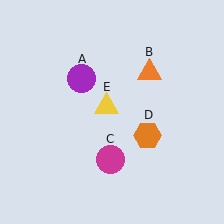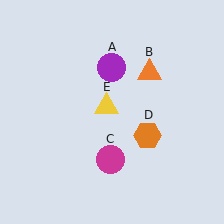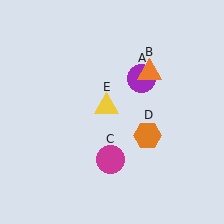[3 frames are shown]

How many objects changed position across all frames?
1 object changed position: purple circle (object A).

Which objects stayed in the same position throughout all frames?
Orange triangle (object B) and magenta circle (object C) and orange hexagon (object D) and yellow triangle (object E) remained stationary.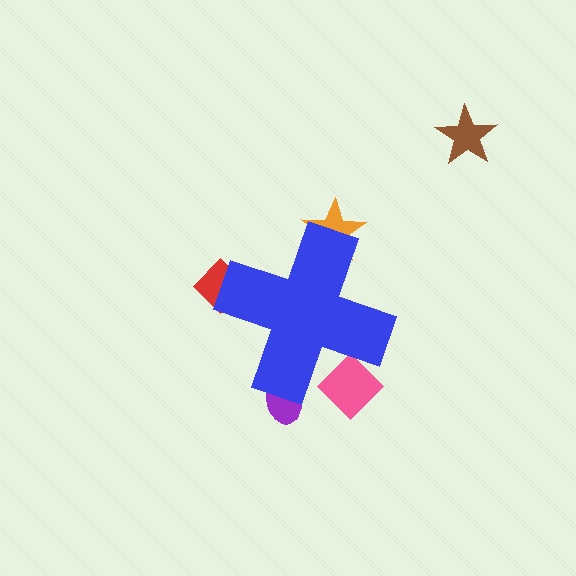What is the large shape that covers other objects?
A blue cross.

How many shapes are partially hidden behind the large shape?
4 shapes are partially hidden.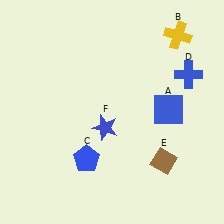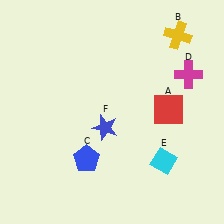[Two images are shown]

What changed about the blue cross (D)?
In Image 1, D is blue. In Image 2, it changed to magenta.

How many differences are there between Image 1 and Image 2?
There are 3 differences between the two images.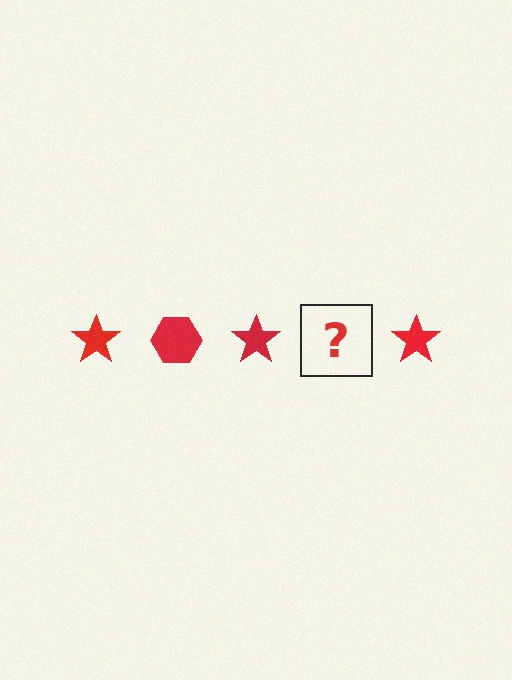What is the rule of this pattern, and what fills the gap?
The rule is that the pattern cycles through star, hexagon shapes in red. The gap should be filled with a red hexagon.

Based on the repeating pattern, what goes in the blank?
The blank should be a red hexagon.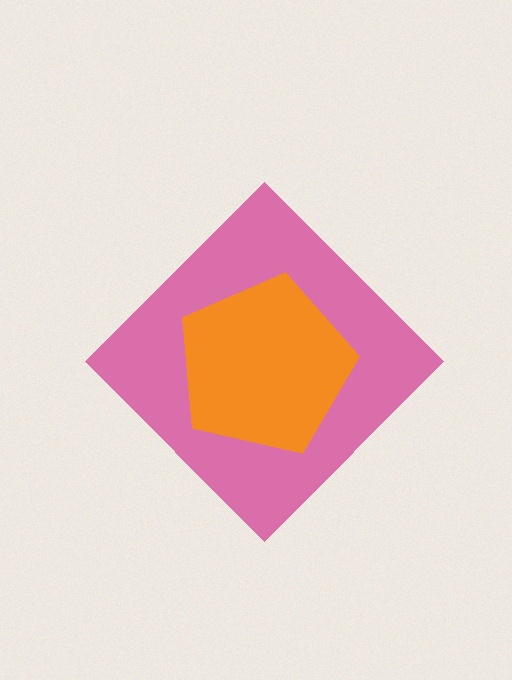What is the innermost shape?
The orange pentagon.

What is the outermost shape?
The pink diamond.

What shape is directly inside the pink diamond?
The orange pentagon.